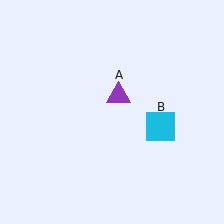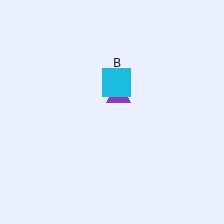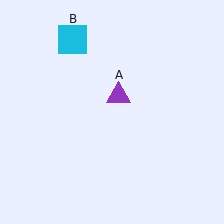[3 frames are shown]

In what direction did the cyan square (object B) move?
The cyan square (object B) moved up and to the left.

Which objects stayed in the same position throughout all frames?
Purple triangle (object A) remained stationary.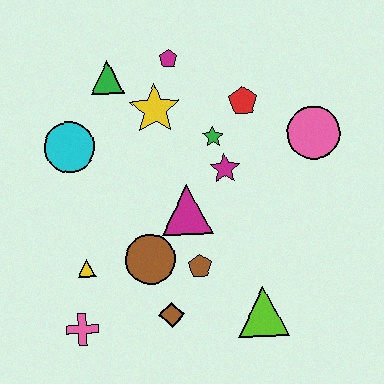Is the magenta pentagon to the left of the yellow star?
No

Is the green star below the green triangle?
Yes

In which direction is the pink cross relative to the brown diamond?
The pink cross is to the left of the brown diamond.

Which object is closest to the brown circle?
The brown pentagon is closest to the brown circle.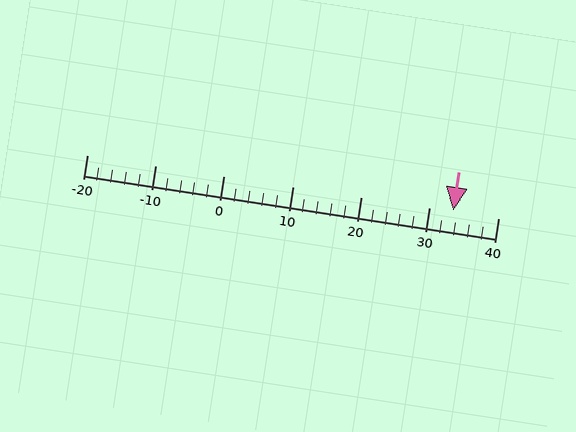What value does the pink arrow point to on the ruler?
The pink arrow points to approximately 34.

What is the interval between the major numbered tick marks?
The major tick marks are spaced 10 units apart.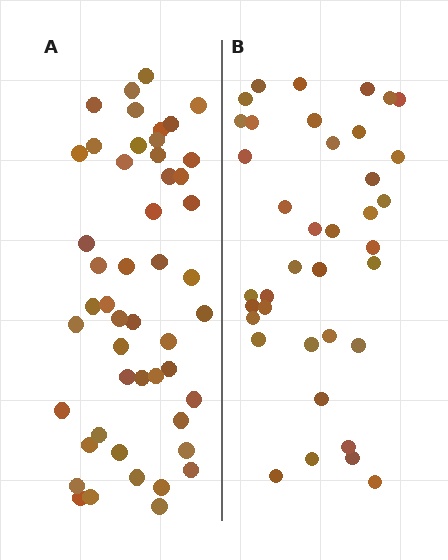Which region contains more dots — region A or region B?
Region A (the left region) has more dots.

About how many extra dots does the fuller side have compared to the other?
Region A has roughly 12 or so more dots than region B.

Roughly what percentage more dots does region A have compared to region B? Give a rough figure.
About 30% more.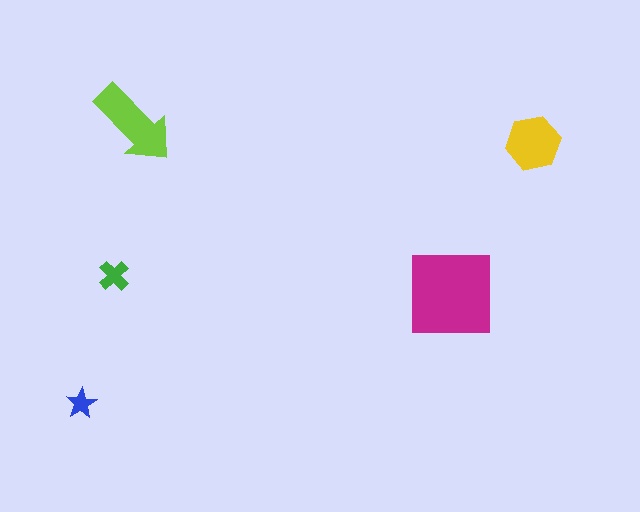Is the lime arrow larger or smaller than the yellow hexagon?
Larger.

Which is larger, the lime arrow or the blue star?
The lime arrow.